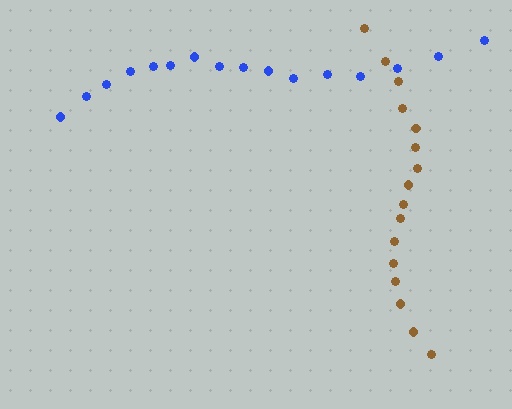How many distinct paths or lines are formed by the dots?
There are 2 distinct paths.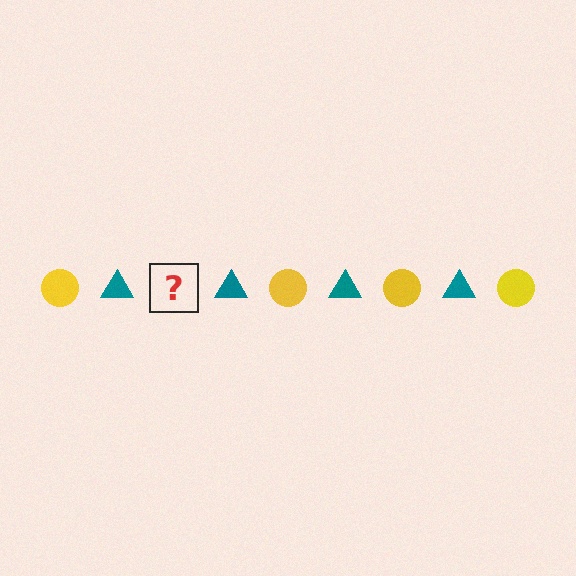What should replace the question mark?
The question mark should be replaced with a yellow circle.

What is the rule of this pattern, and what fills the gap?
The rule is that the pattern alternates between yellow circle and teal triangle. The gap should be filled with a yellow circle.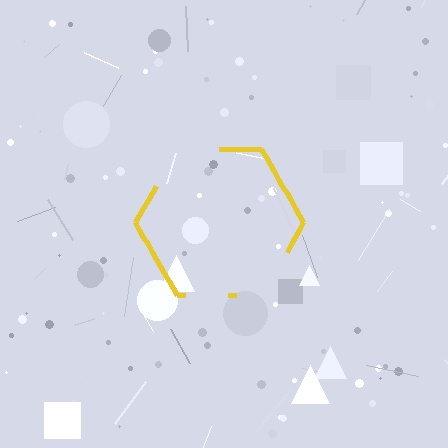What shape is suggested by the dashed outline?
The dashed outline suggests a hexagon.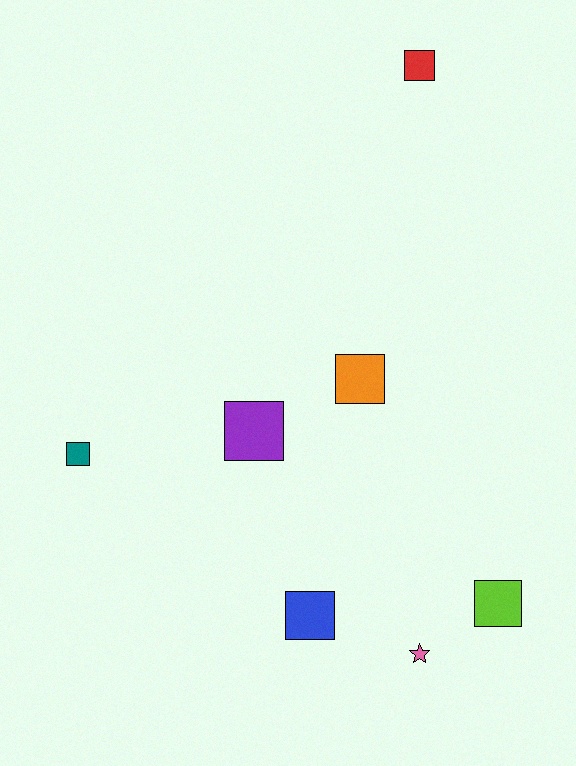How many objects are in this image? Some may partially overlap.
There are 7 objects.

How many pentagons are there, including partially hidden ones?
There are no pentagons.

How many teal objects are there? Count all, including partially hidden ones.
There is 1 teal object.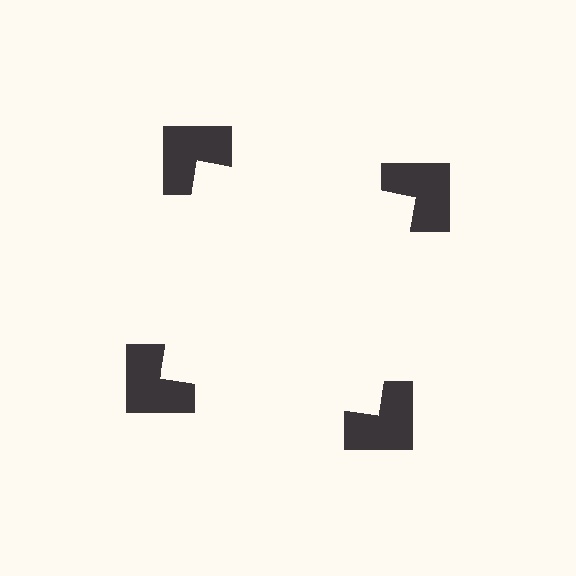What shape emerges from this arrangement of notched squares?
An illusory square — its edges are inferred from the aligned wedge cuts in the notched squares, not physically drawn.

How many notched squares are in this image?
There are 4 — one at each vertex of the illusory square.